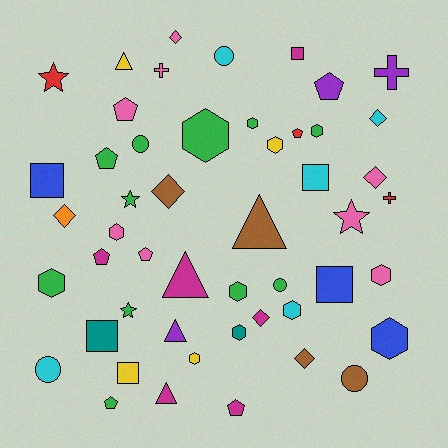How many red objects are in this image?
There are 3 red objects.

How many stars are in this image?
There are 4 stars.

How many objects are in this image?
There are 50 objects.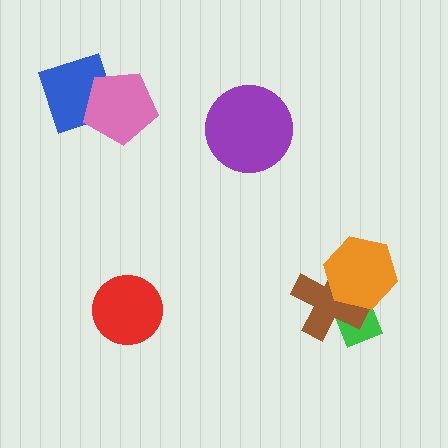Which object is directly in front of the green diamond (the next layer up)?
The brown cross is directly in front of the green diamond.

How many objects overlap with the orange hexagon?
2 objects overlap with the orange hexagon.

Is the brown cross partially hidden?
Yes, it is partially covered by another shape.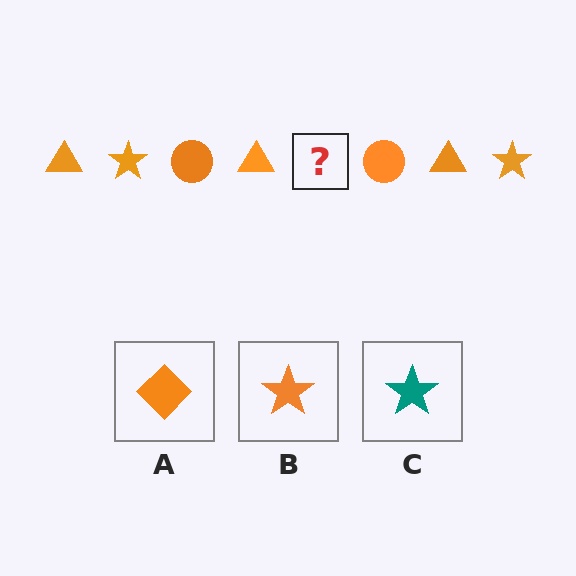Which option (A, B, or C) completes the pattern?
B.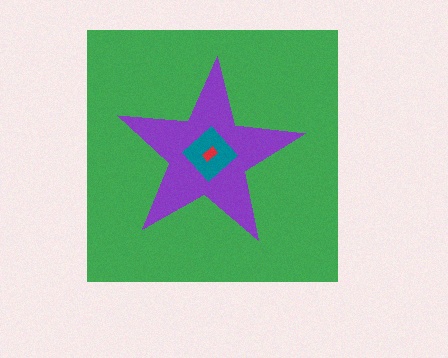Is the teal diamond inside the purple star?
Yes.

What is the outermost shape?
The green square.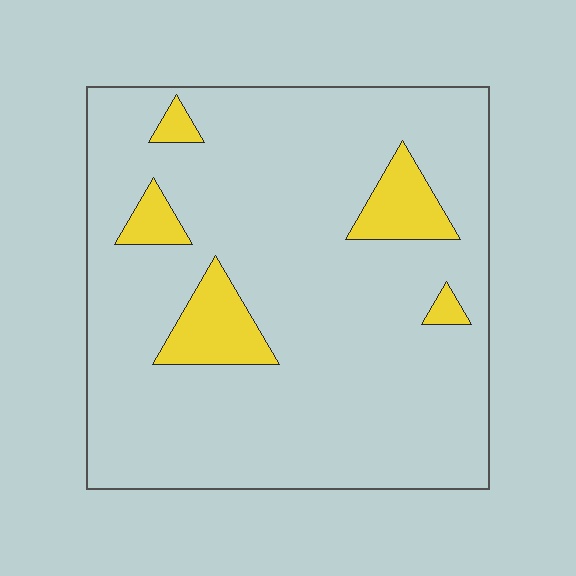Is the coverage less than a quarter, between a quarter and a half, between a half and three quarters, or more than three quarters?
Less than a quarter.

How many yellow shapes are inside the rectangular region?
5.